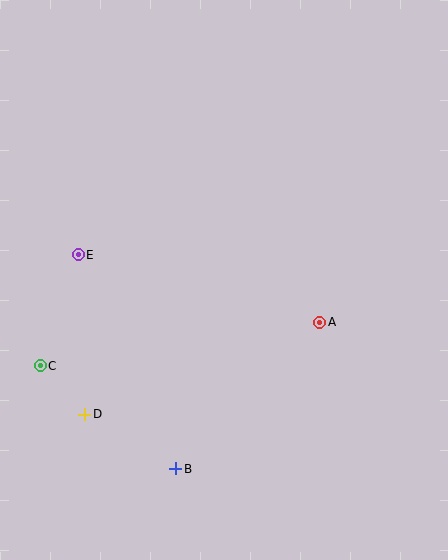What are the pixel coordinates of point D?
Point D is at (85, 414).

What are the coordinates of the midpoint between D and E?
The midpoint between D and E is at (82, 335).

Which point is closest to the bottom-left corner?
Point D is closest to the bottom-left corner.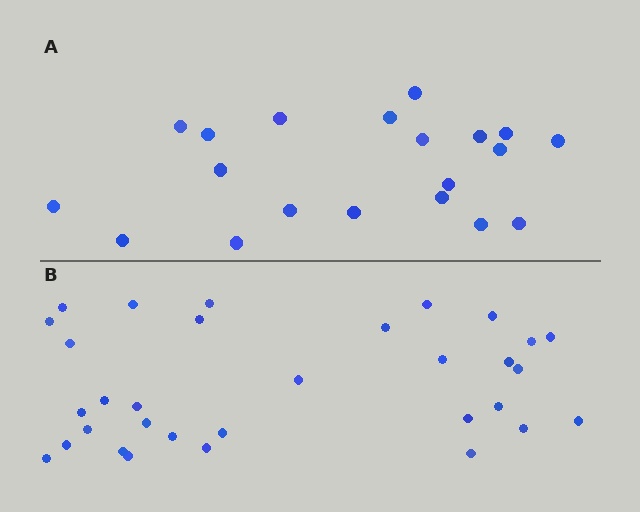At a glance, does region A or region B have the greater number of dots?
Region B (the bottom region) has more dots.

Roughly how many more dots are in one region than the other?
Region B has roughly 12 or so more dots than region A.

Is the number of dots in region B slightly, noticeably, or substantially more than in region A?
Region B has substantially more. The ratio is roughly 1.6 to 1.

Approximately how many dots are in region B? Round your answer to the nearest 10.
About 30 dots. (The exact count is 32, which rounds to 30.)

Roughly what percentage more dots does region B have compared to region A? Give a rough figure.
About 60% more.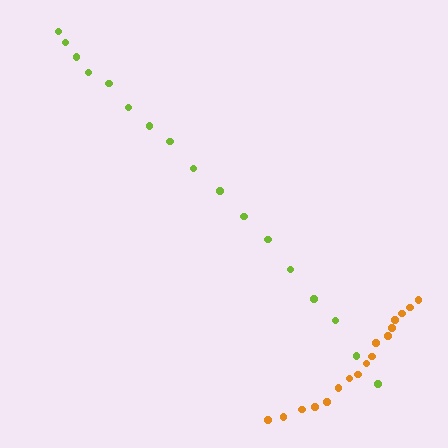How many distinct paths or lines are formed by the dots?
There are 2 distinct paths.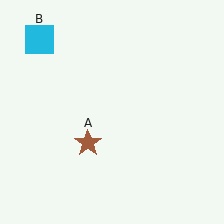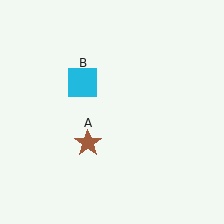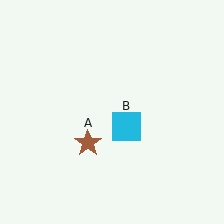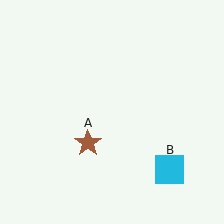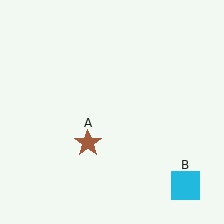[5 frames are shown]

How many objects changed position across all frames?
1 object changed position: cyan square (object B).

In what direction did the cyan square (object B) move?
The cyan square (object B) moved down and to the right.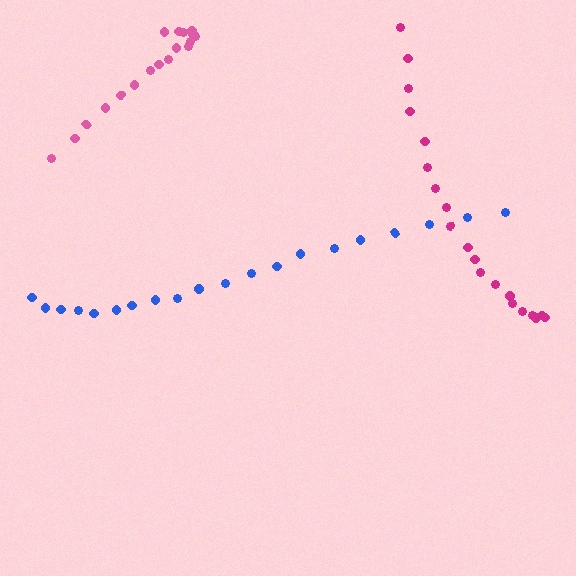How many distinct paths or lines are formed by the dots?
There are 3 distinct paths.